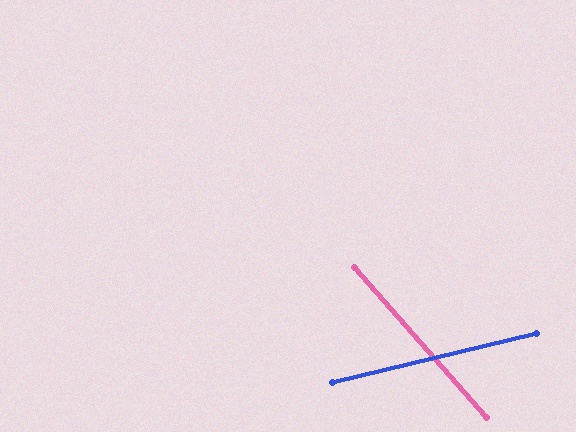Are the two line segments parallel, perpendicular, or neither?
Neither parallel nor perpendicular — they differ by about 62°.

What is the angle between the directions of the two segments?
Approximately 62 degrees.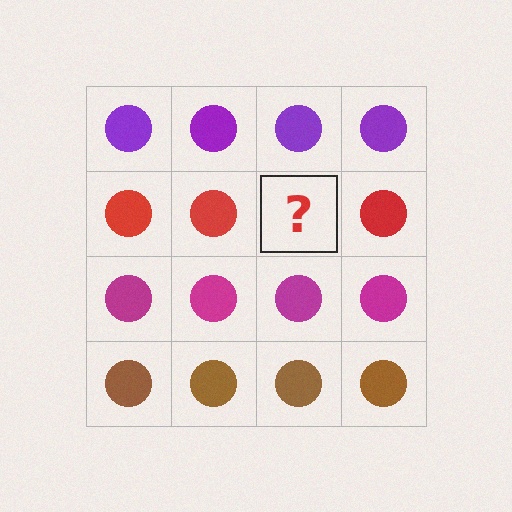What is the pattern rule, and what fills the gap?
The rule is that each row has a consistent color. The gap should be filled with a red circle.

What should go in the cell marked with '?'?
The missing cell should contain a red circle.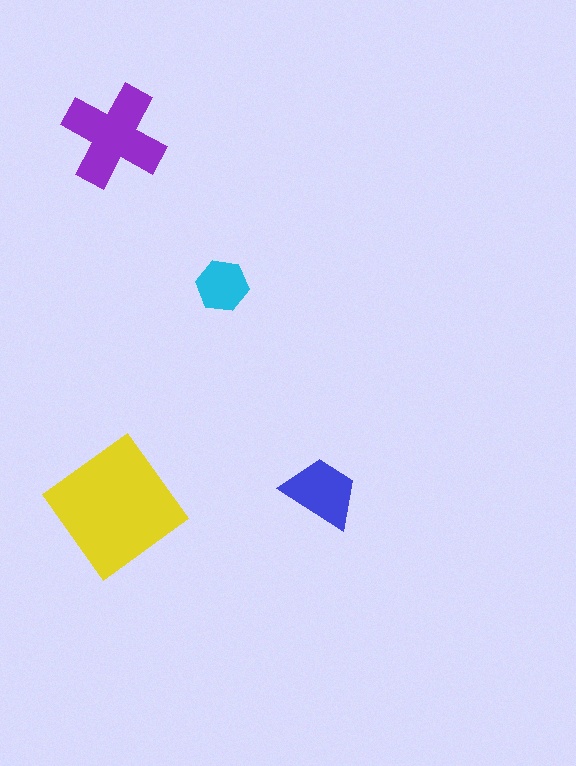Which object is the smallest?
The cyan hexagon.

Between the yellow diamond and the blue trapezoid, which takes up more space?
The yellow diamond.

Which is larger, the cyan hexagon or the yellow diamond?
The yellow diamond.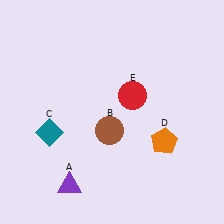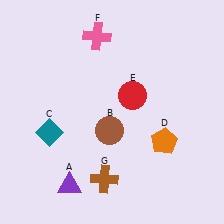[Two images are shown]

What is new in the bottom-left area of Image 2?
A brown cross (G) was added in the bottom-left area of Image 2.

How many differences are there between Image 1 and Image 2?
There are 2 differences between the two images.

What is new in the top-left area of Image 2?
A pink cross (F) was added in the top-left area of Image 2.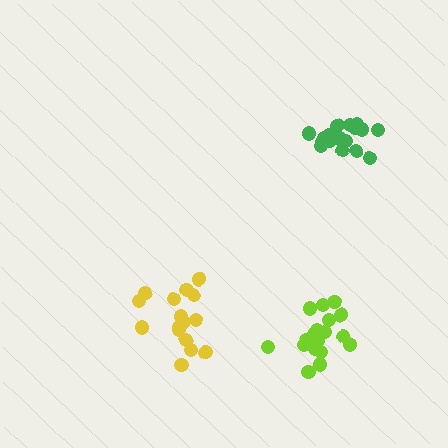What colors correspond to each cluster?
The clusters are colored: green, yellow, lime.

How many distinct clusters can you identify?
There are 3 distinct clusters.